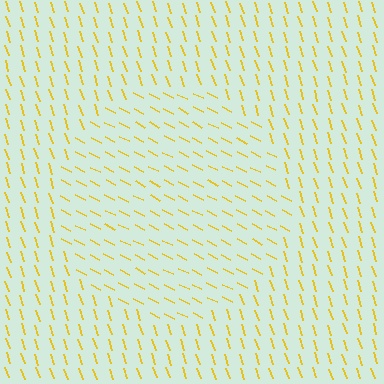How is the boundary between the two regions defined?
The boundary is defined purely by a change in line orientation (approximately 45 degrees difference). All lines are the same color and thickness.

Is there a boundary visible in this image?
Yes, there is a texture boundary formed by a change in line orientation.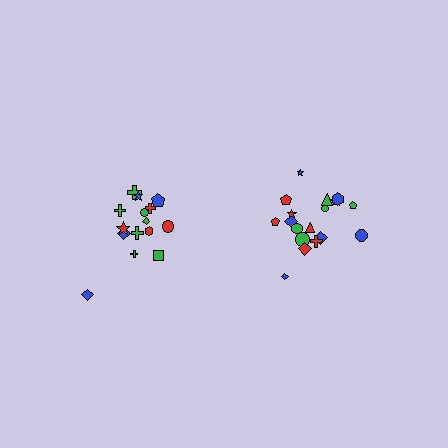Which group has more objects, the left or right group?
The right group.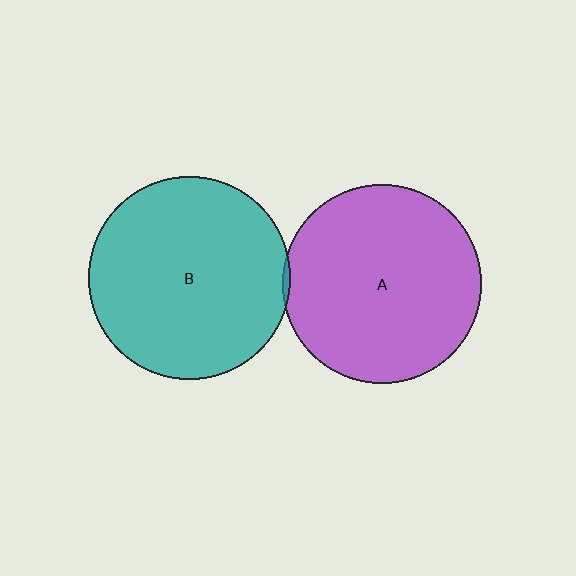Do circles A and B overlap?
Yes.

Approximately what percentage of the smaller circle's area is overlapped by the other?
Approximately 5%.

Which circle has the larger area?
Circle B (teal).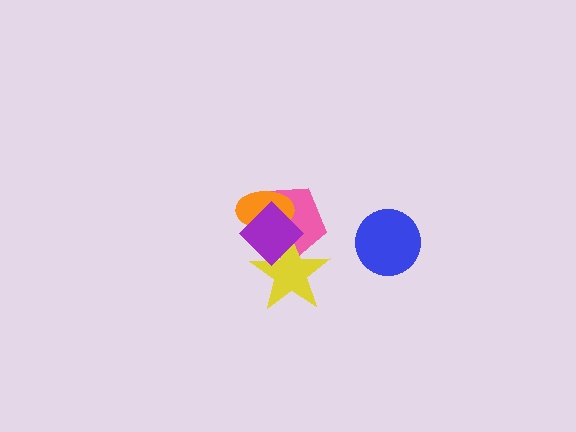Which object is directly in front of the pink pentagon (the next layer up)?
The yellow star is directly in front of the pink pentagon.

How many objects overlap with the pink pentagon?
3 objects overlap with the pink pentagon.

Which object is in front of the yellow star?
The purple diamond is in front of the yellow star.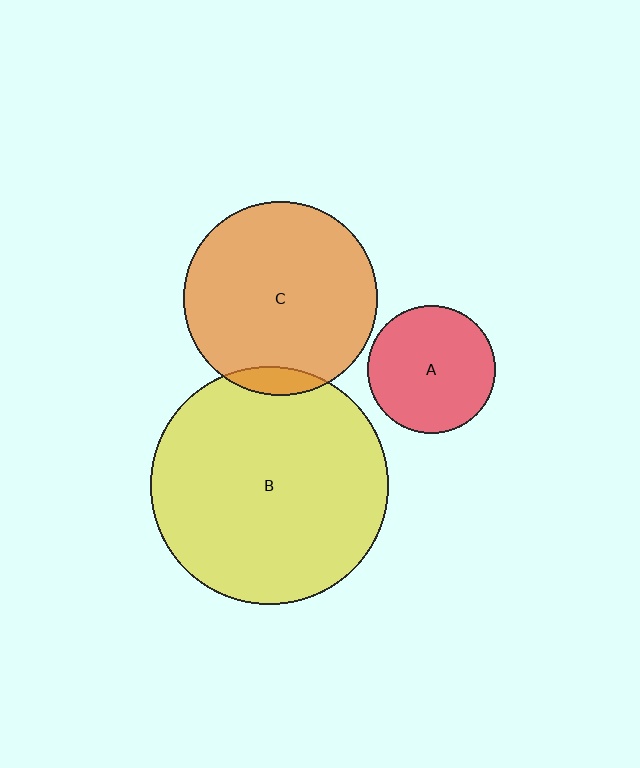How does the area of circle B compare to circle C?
Approximately 1.5 times.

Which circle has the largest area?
Circle B (yellow).